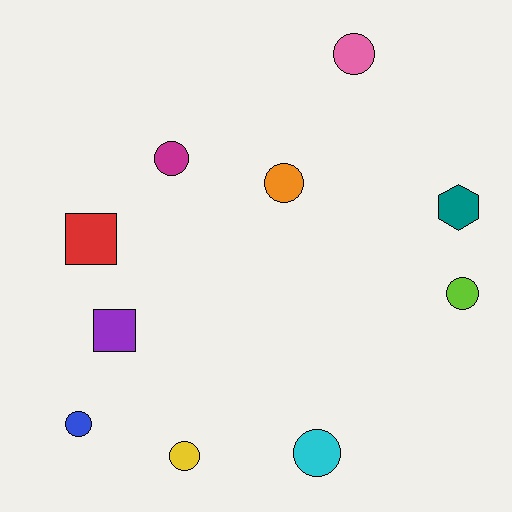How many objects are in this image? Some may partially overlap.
There are 10 objects.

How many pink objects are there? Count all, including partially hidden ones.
There is 1 pink object.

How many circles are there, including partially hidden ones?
There are 7 circles.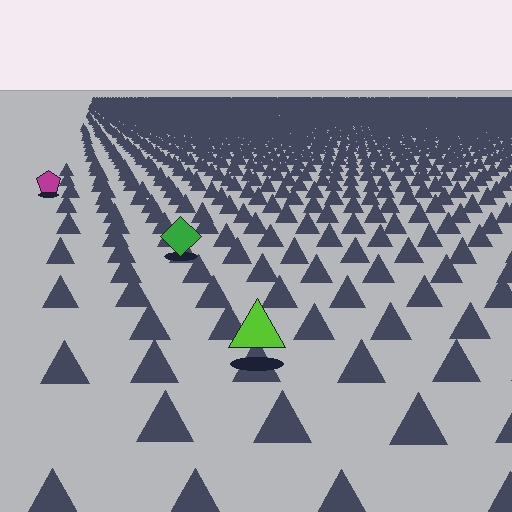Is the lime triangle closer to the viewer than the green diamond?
Yes. The lime triangle is closer — you can tell from the texture gradient: the ground texture is coarser near it.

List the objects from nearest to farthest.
From nearest to farthest: the lime triangle, the green diamond, the magenta pentagon.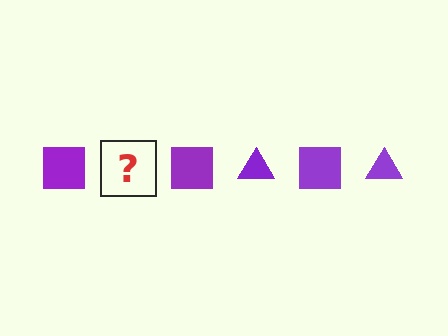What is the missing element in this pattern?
The missing element is a purple triangle.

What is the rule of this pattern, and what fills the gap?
The rule is that the pattern cycles through square, triangle shapes in purple. The gap should be filled with a purple triangle.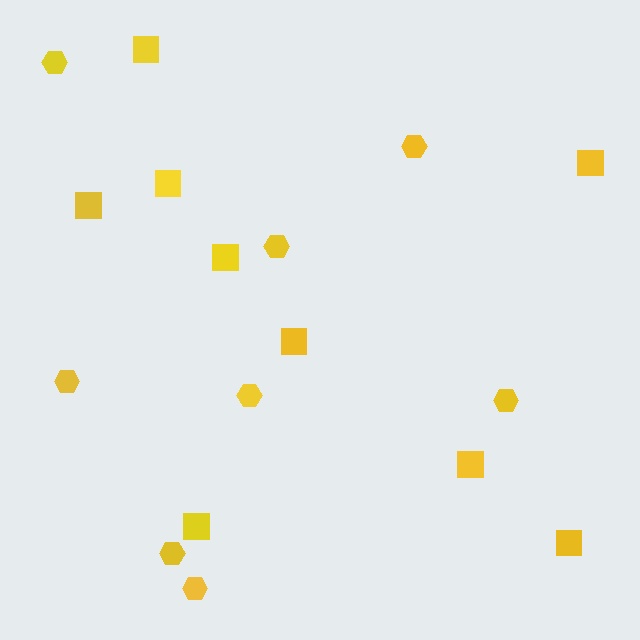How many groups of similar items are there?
There are 2 groups: one group of squares (9) and one group of hexagons (8).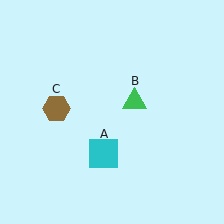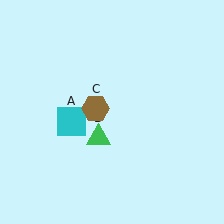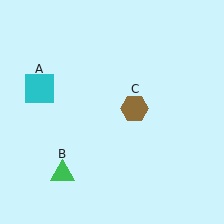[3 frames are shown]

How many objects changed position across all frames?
3 objects changed position: cyan square (object A), green triangle (object B), brown hexagon (object C).